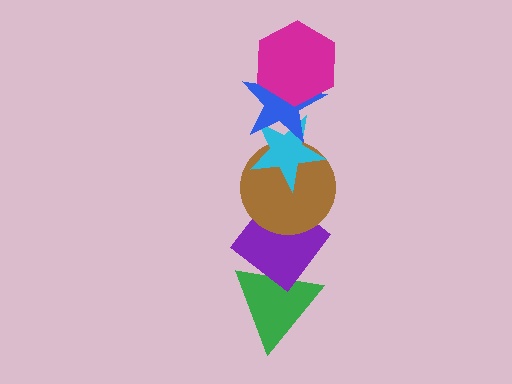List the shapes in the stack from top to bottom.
From top to bottom: the magenta hexagon, the blue star, the cyan star, the brown circle, the purple diamond, the green triangle.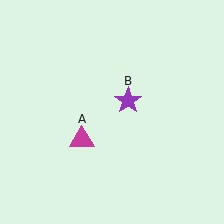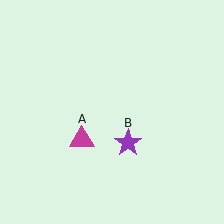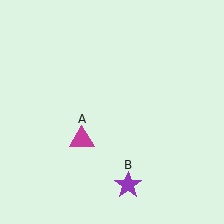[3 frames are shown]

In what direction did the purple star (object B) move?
The purple star (object B) moved down.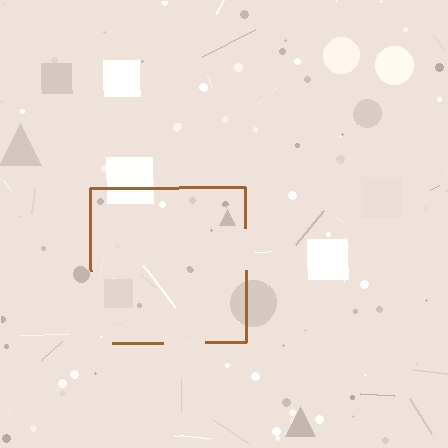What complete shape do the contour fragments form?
The contour fragments form a square.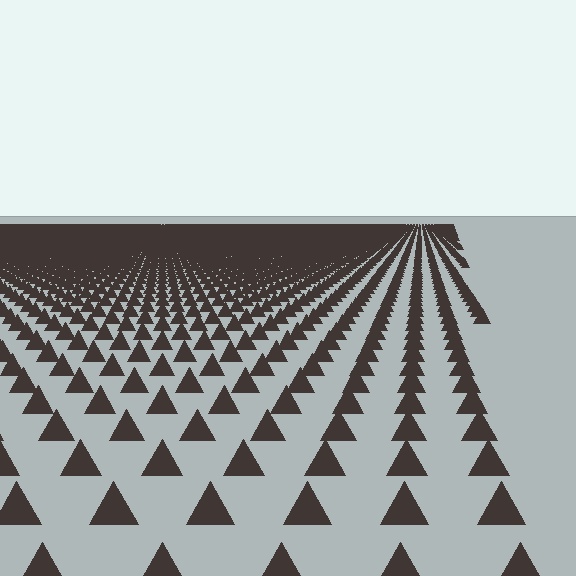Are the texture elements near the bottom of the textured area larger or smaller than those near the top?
Larger. Near the bottom, elements are closer to the viewer and appear at a bigger on-screen size.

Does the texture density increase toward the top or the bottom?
Density increases toward the top.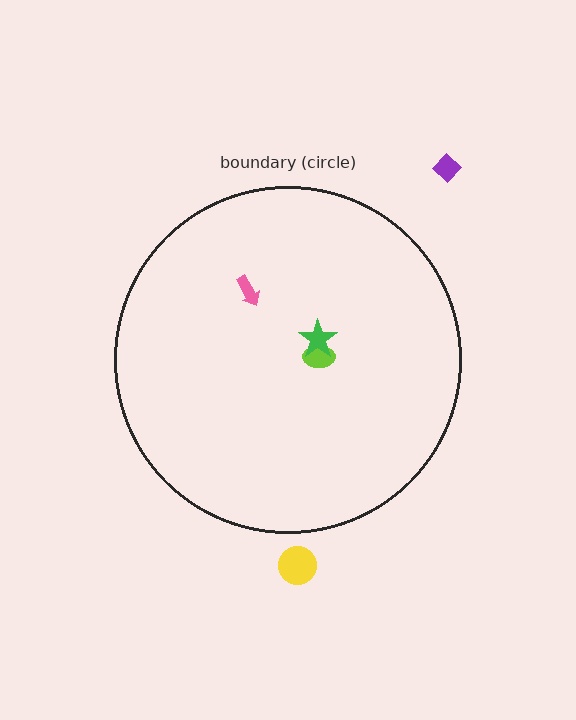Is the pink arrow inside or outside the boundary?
Inside.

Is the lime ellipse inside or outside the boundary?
Inside.